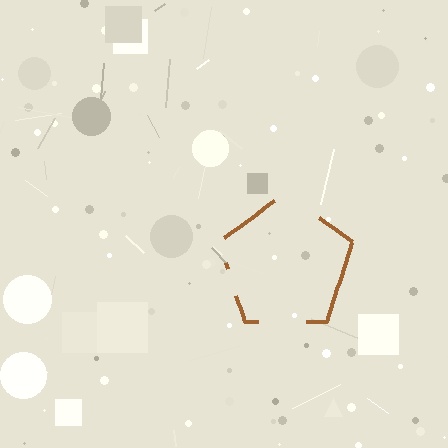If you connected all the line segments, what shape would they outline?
They would outline a pentagon.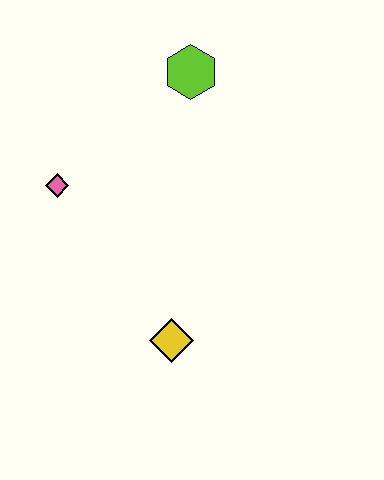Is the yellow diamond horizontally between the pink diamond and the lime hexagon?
Yes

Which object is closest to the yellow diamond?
The pink diamond is closest to the yellow diamond.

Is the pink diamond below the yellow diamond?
No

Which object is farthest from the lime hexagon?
The yellow diamond is farthest from the lime hexagon.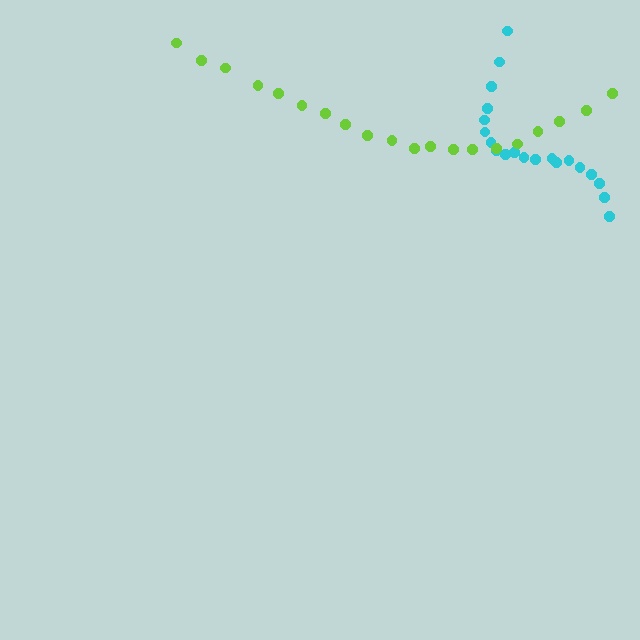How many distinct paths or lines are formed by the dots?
There are 2 distinct paths.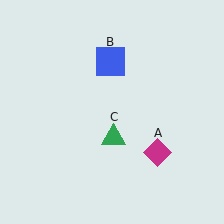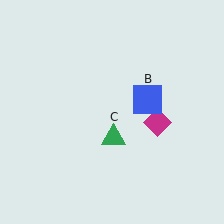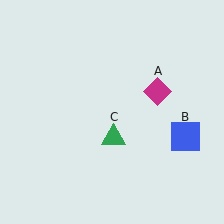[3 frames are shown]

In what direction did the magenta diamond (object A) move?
The magenta diamond (object A) moved up.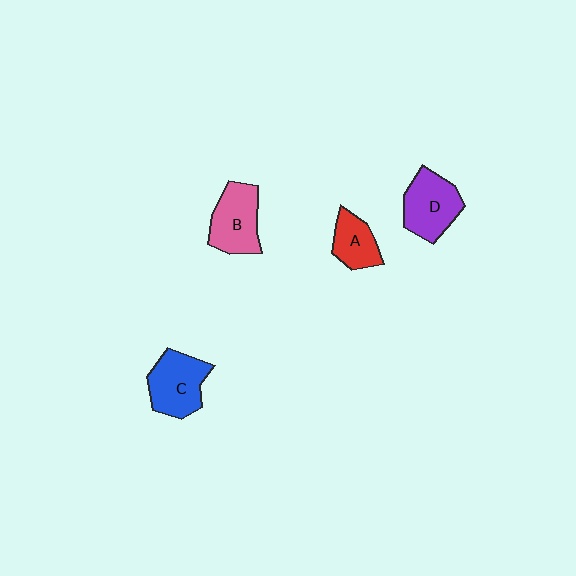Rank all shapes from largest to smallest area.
From largest to smallest: C (blue), D (purple), B (pink), A (red).